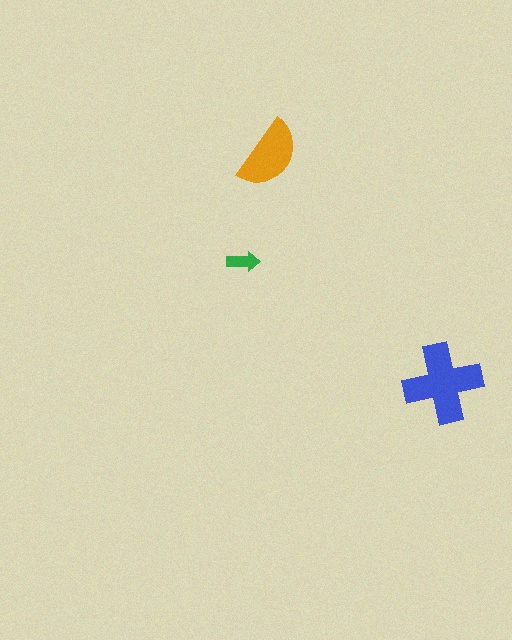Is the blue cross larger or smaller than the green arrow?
Larger.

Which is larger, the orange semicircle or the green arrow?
The orange semicircle.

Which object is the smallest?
The green arrow.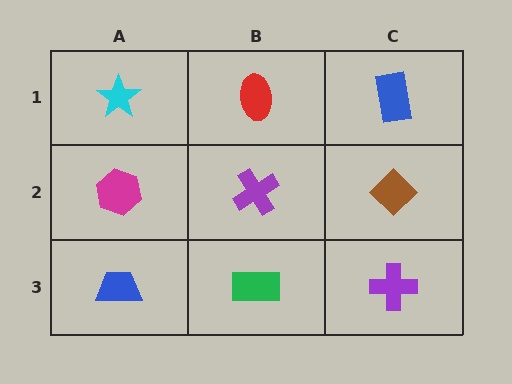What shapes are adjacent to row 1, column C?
A brown diamond (row 2, column C), a red ellipse (row 1, column B).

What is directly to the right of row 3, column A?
A green rectangle.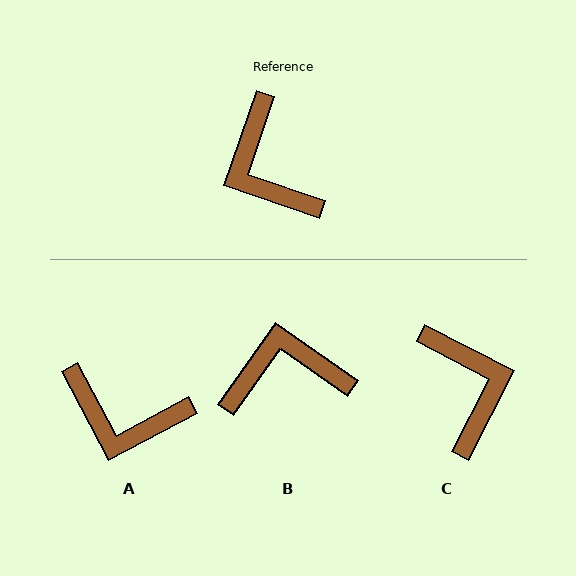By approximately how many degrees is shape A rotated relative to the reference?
Approximately 47 degrees counter-clockwise.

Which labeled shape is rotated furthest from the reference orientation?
C, about 172 degrees away.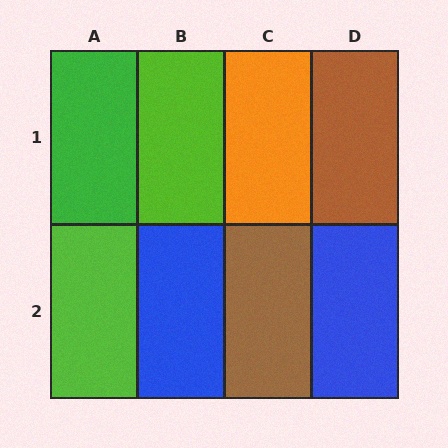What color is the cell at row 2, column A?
Lime.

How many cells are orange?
1 cell is orange.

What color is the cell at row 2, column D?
Blue.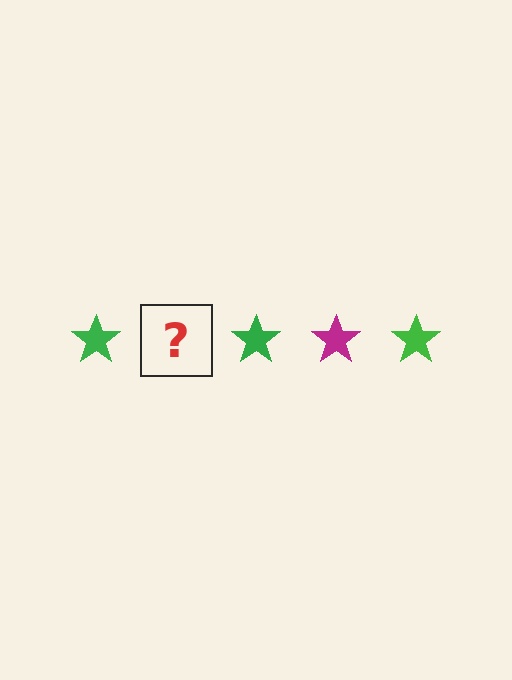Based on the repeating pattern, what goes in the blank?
The blank should be a magenta star.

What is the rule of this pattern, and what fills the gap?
The rule is that the pattern cycles through green, magenta stars. The gap should be filled with a magenta star.